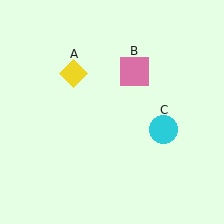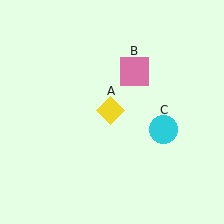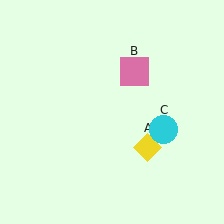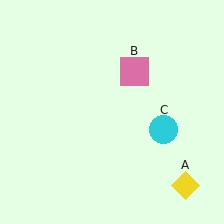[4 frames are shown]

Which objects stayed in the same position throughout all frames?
Pink square (object B) and cyan circle (object C) remained stationary.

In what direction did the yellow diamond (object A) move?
The yellow diamond (object A) moved down and to the right.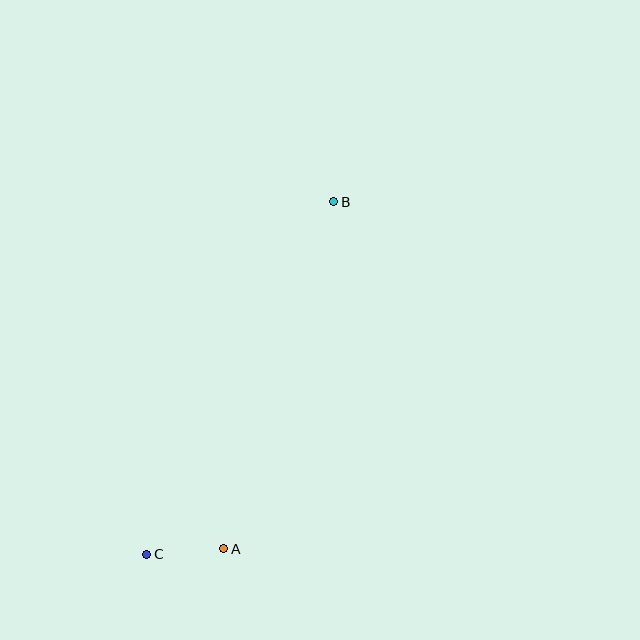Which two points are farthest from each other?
Points B and C are farthest from each other.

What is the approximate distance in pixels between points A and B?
The distance between A and B is approximately 364 pixels.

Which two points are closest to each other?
Points A and C are closest to each other.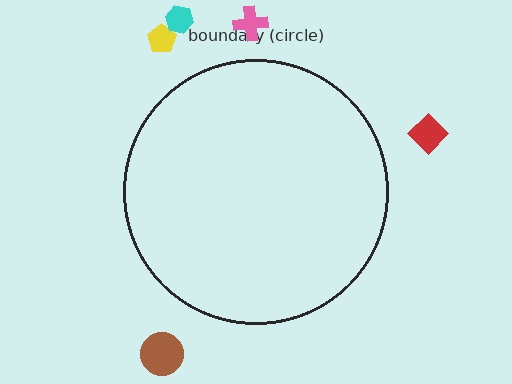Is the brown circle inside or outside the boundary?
Outside.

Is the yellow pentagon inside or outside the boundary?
Outside.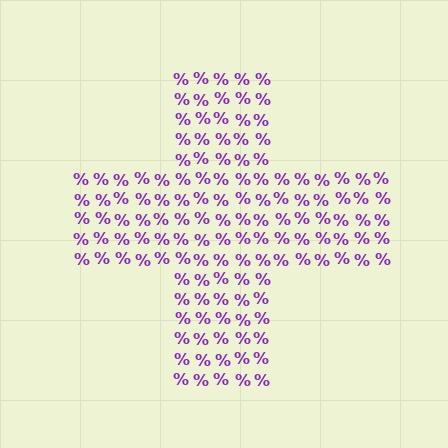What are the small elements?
The small elements are percent signs.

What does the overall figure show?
The overall figure shows a cross.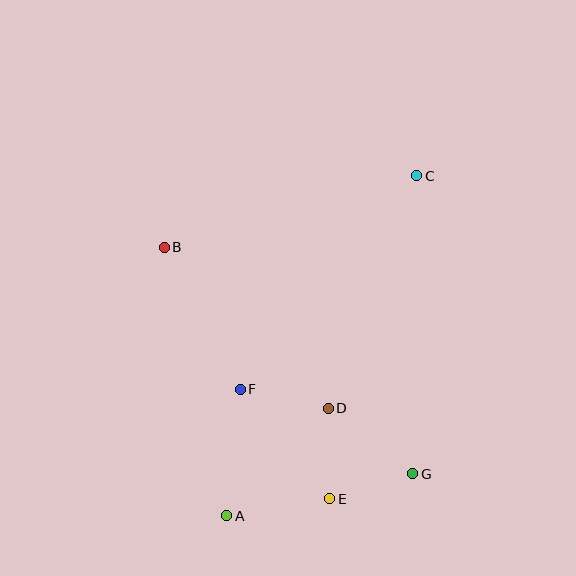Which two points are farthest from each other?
Points A and C are farthest from each other.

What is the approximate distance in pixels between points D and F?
The distance between D and F is approximately 90 pixels.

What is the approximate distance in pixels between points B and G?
The distance between B and G is approximately 336 pixels.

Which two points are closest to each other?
Points E and G are closest to each other.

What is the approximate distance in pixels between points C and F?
The distance between C and F is approximately 277 pixels.